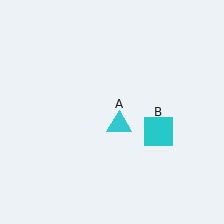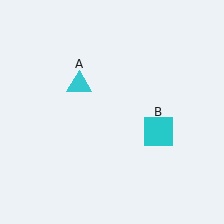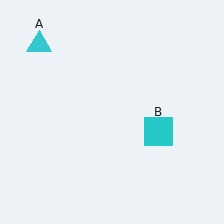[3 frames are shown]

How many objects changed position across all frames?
1 object changed position: cyan triangle (object A).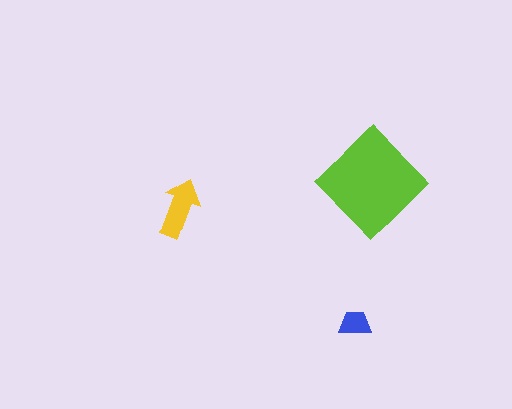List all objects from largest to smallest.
The lime diamond, the yellow arrow, the blue trapezoid.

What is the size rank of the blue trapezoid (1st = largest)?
3rd.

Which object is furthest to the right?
The lime diamond is rightmost.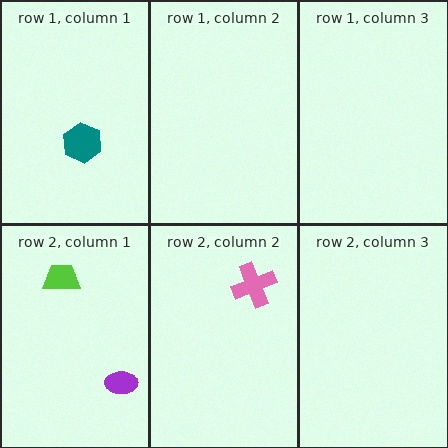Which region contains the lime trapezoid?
The row 2, column 1 region.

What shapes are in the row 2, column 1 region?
The purple ellipse, the lime trapezoid.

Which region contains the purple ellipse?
The row 2, column 1 region.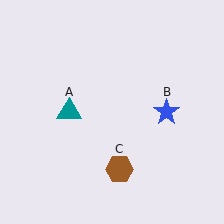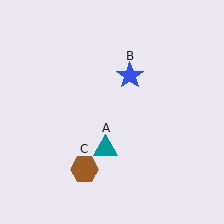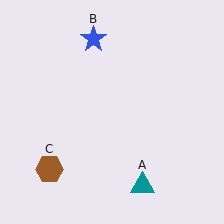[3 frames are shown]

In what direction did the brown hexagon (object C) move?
The brown hexagon (object C) moved left.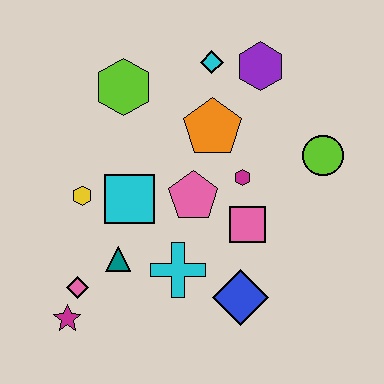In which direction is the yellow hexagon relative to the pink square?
The yellow hexagon is to the left of the pink square.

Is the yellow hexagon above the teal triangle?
Yes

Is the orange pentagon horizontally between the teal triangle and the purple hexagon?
Yes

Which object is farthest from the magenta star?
The purple hexagon is farthest from the magenta star.